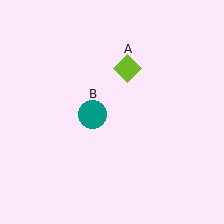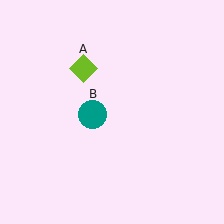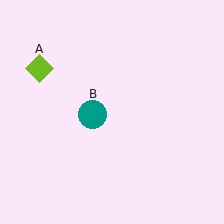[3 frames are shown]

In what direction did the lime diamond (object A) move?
The lime diamond (object A) moved left.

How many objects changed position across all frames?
1 object changed position: lime diamond (object A).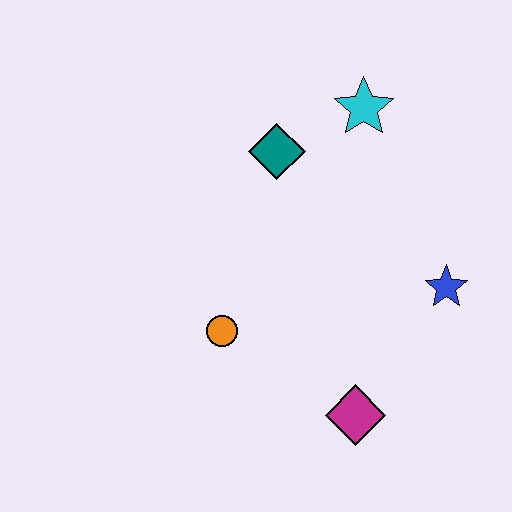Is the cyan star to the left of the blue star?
Yes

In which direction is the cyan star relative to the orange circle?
The cyan star is above the orange circle.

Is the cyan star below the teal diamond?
No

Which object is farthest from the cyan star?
The magenta diamond is farthest from the cyan star.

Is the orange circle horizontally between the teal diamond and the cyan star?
No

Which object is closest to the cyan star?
The teal diamond is closest to the cyan star.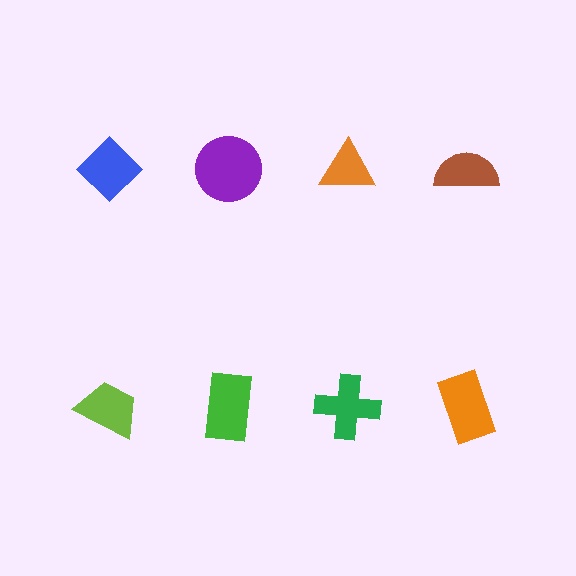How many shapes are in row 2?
4 shapes.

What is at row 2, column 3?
A green cross.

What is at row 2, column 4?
An orange rectangle.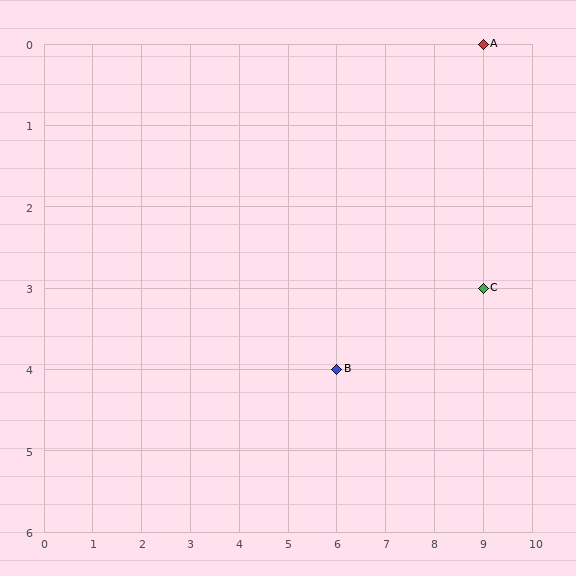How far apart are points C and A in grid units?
Points C and A are 3 rows apart.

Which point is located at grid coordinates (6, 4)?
Point B is at (6, 4).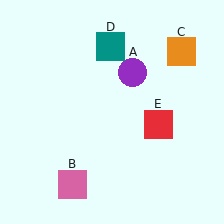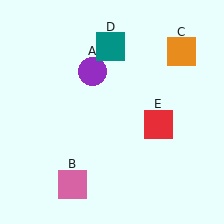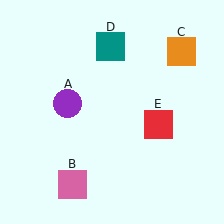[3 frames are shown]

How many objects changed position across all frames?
1 object changed position: purple circle (object A).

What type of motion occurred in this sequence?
The purple circle (object A) rotated counterclockwise around the center of the scene.